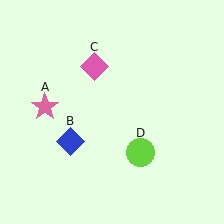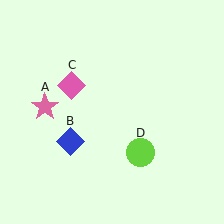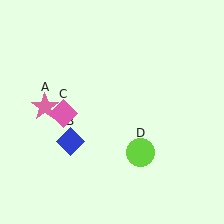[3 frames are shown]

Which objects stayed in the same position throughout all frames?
Pink star (object A) and blue diamond (object B) and lime circle (object D) remained stationary.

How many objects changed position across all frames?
1 object changed position: pink diamond (object C).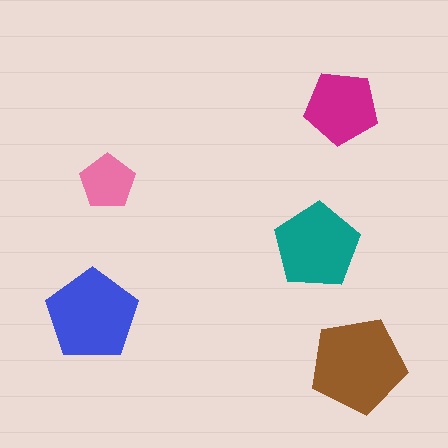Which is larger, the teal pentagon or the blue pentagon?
The blue one.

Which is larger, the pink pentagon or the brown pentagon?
The brown one.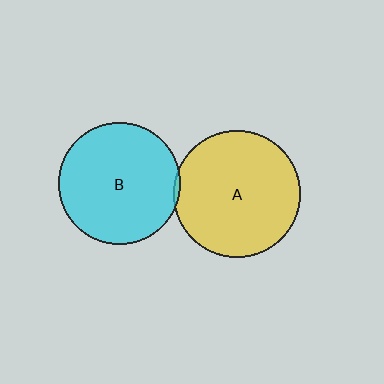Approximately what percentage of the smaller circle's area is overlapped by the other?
Approximately 5%.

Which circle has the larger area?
Circle A (yellow).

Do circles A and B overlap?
Yes.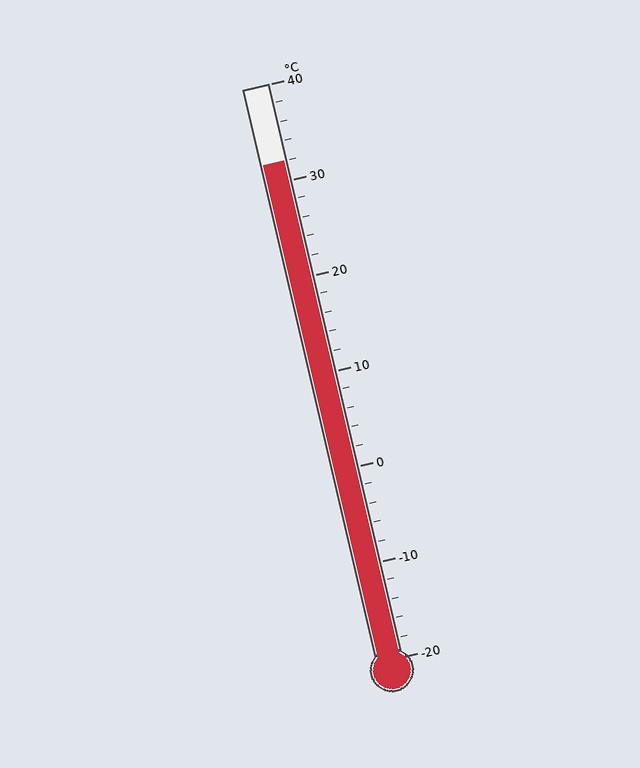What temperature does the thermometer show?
The thermometer shows approximately 32°C.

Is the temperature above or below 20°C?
The temperature is above 20°C.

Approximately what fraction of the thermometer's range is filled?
The thermometer is filled to approximately 85% of its range.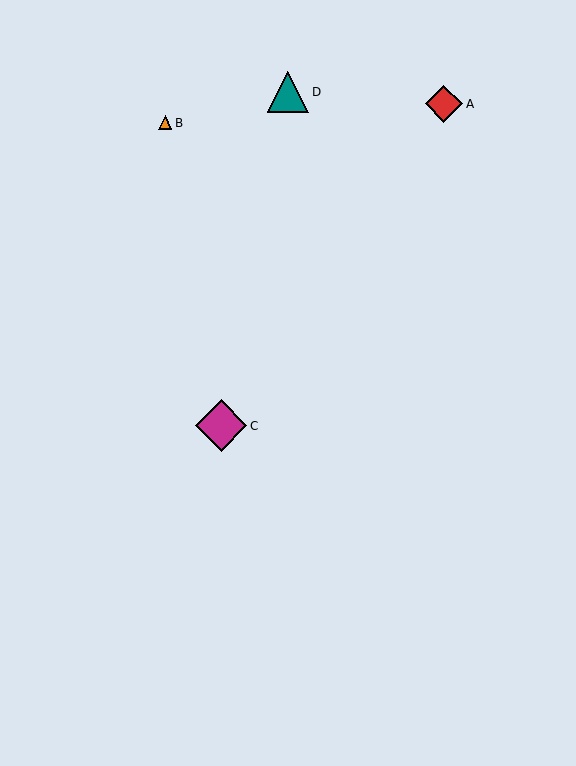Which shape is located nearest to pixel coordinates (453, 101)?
The red diamond (labeled A) at (444, 104) is nearest to that location.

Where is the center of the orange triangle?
The center of the orange triangle is at (165, 123).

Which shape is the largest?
The magenta diamond (labeled C) is the largest.